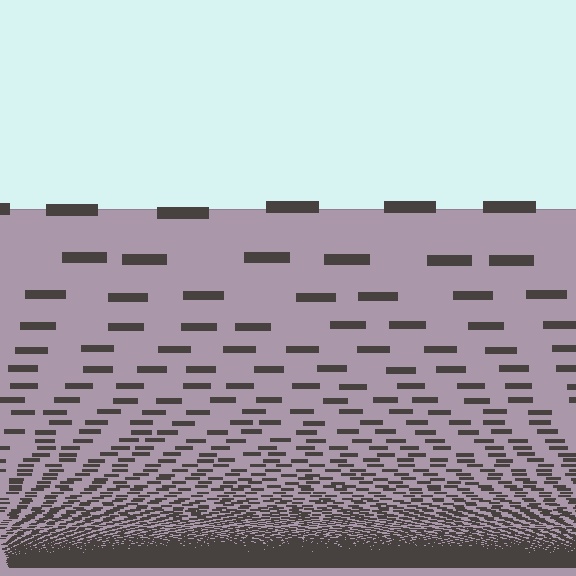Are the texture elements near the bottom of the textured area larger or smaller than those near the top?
Smaller. The gradient is inverted — elements near the bottom are smaller and denser.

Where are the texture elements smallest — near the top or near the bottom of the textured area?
Near the bottom.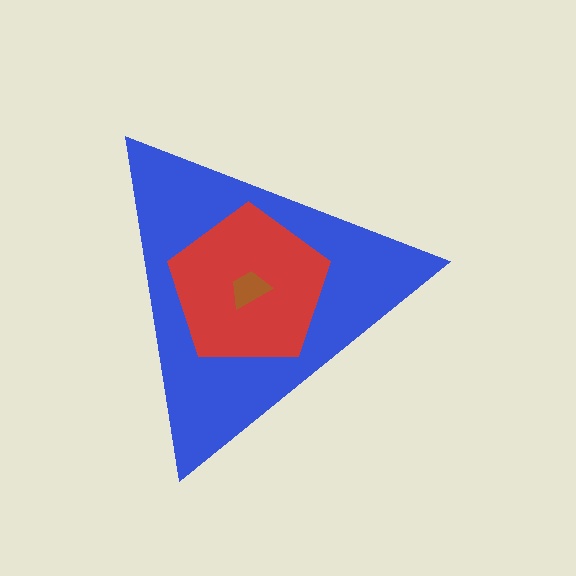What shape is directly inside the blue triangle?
The red pentagon.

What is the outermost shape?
The blue triangle.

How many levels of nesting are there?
3.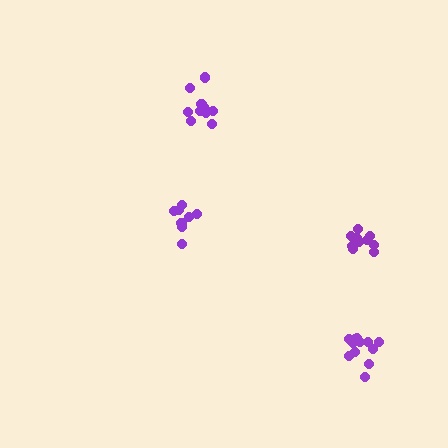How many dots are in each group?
Group 1: 8 dots, Group 2: 13 dots, Group 3: 10 dots, Group 4: 13 dots (44 total).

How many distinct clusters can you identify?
There are 4 distinct clusters.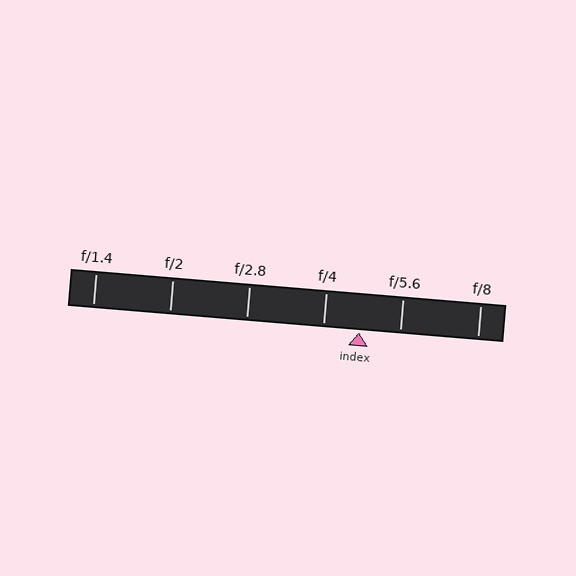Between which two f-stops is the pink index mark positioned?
The index mark is between f/4 and f/5.6.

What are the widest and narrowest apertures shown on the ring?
The widest aperture shown is f/1.4 and the narrowest is f/8.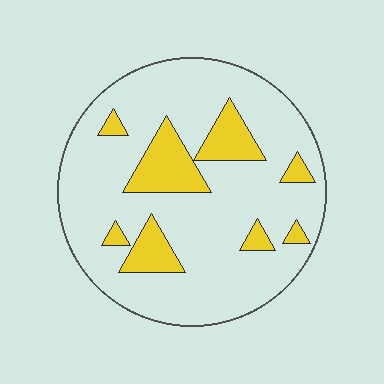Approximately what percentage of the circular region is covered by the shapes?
Approximately 20%.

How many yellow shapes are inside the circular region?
8.